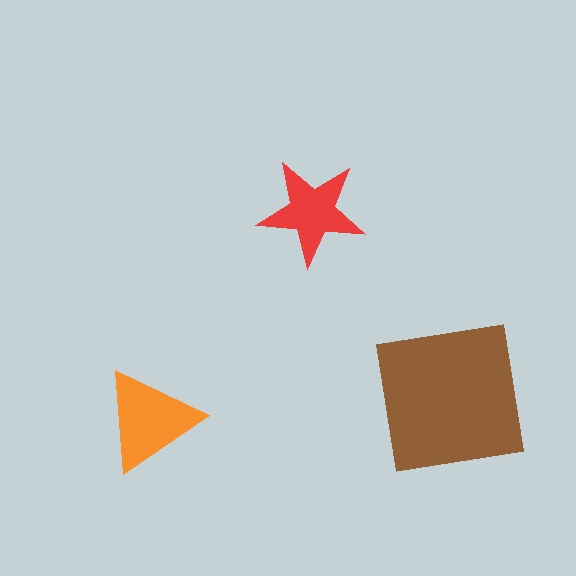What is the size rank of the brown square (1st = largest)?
1st.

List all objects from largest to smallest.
The brown square, the orange triangle, the red star.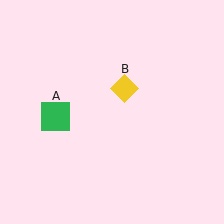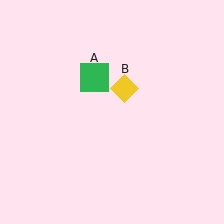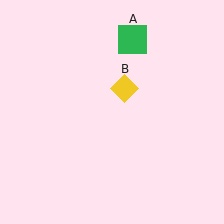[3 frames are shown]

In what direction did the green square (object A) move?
The green square (object A) moved up and to the right.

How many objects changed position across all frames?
1 object changed position: green square (object A).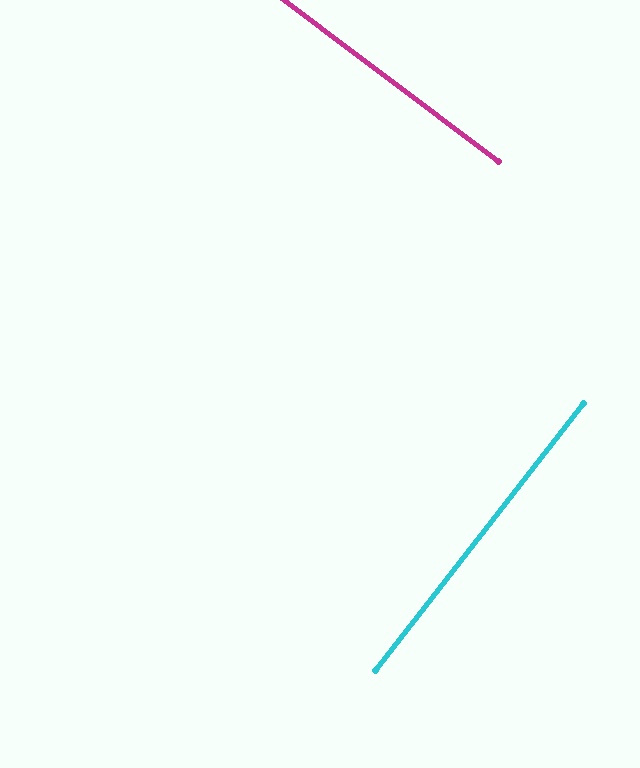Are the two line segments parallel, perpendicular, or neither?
Perpendicular — they meet at approximately 89°.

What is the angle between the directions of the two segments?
Approximately 89 degrees.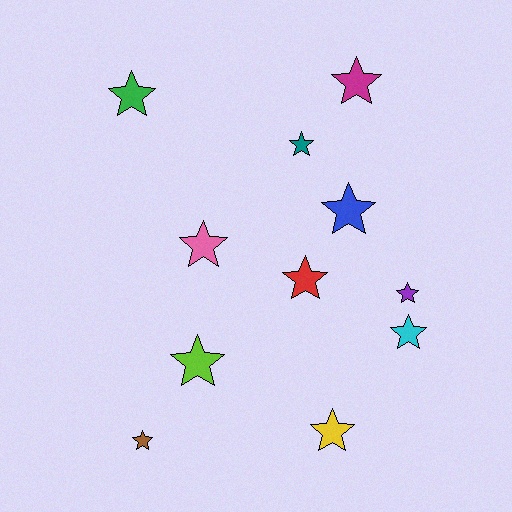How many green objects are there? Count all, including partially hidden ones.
There is 1 green object.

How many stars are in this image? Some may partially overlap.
There are 11 stars.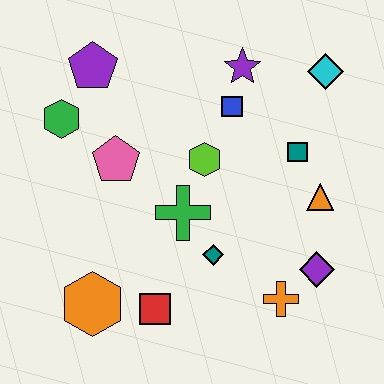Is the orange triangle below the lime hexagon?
Yes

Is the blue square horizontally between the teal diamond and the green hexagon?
No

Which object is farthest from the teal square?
The orange hexagon is farthest from the teal square.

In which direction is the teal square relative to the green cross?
The teal square is to the right of the green cross.